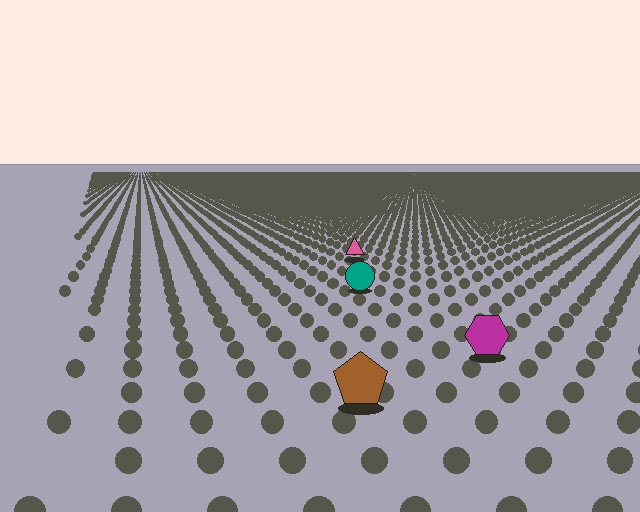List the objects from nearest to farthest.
From nearest to farthest: the brown pentagon, the magenta hexagon, the teal circle, the pink triangle.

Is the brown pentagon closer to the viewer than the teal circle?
Yes. The brown pentagon is closer — you can tell from the texture gradient: the ground texture is coarser near it.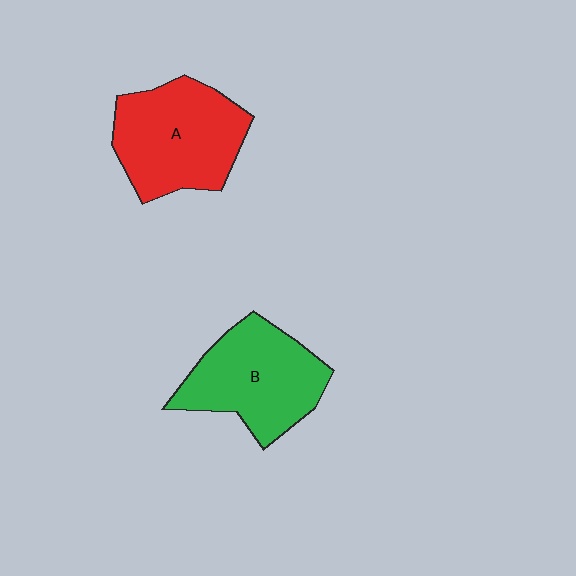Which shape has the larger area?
Shape A (red).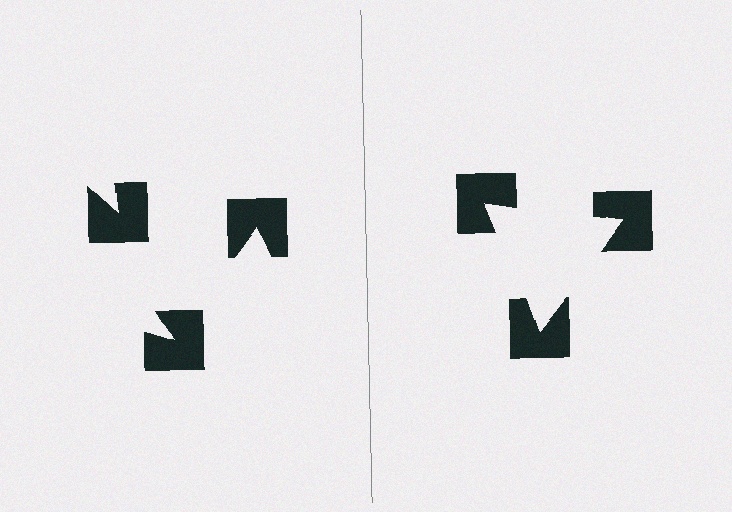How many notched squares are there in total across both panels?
6 — 3 on each side.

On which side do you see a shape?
An illusory triangle appears on the right side. On the left side the wedge cuts are rotated, so no coherent shape forms.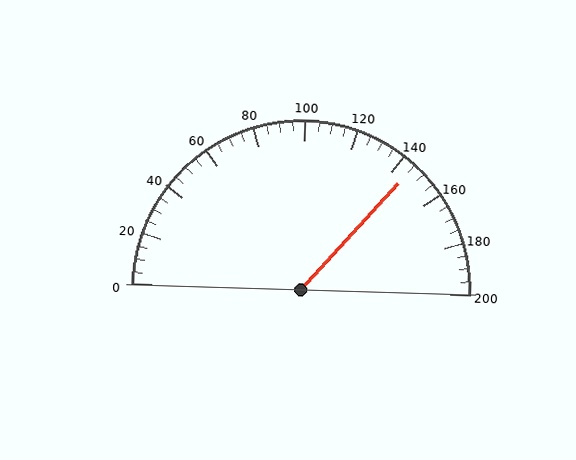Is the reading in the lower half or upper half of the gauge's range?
The reading is in the upper half of the range (0 to 200).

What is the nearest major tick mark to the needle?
The nearest major tick mark is 140.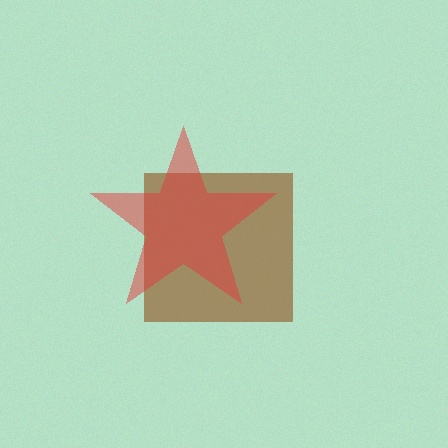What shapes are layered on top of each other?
The layered shapes are: a brown square, a red star.